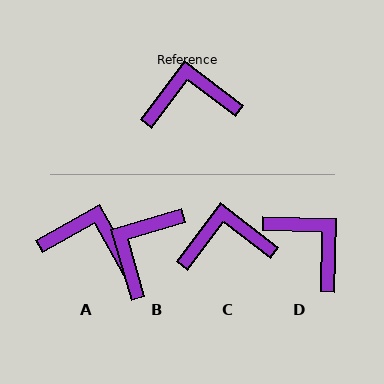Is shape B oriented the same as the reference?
No, it is off by about 53 degrees.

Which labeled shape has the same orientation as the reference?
C.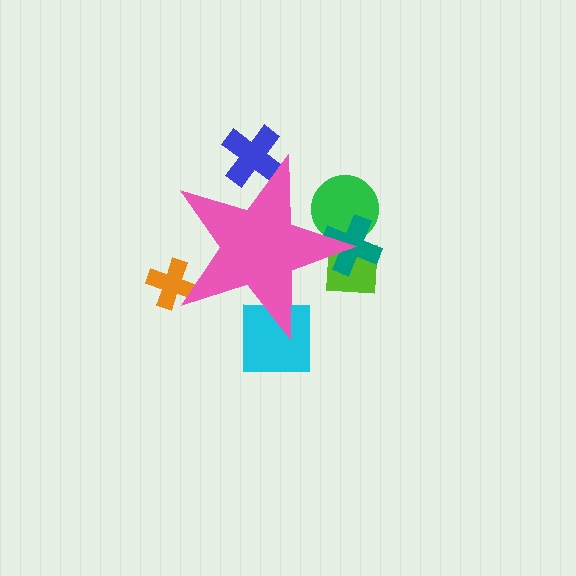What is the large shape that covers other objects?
A pink star.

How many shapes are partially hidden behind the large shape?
6 shapes are partially hidden.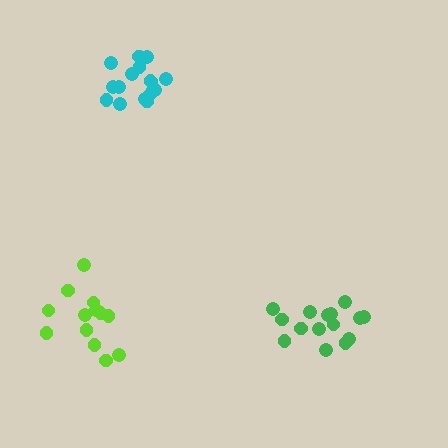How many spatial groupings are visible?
There are 3 spatial groupings.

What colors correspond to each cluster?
The clusters are colored: green, lime, cyan.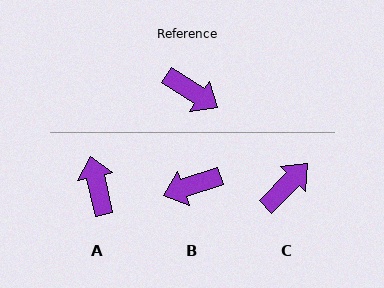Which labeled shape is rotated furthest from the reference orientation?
A, about 136 degrees away.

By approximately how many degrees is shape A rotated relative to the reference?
Approximately 136 degrees counter-clockwise.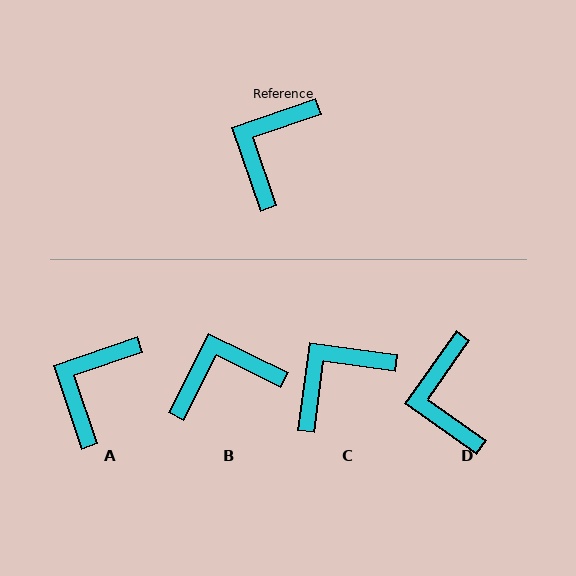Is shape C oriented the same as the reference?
No, it is off by about 27 degrees.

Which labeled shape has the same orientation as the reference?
A.